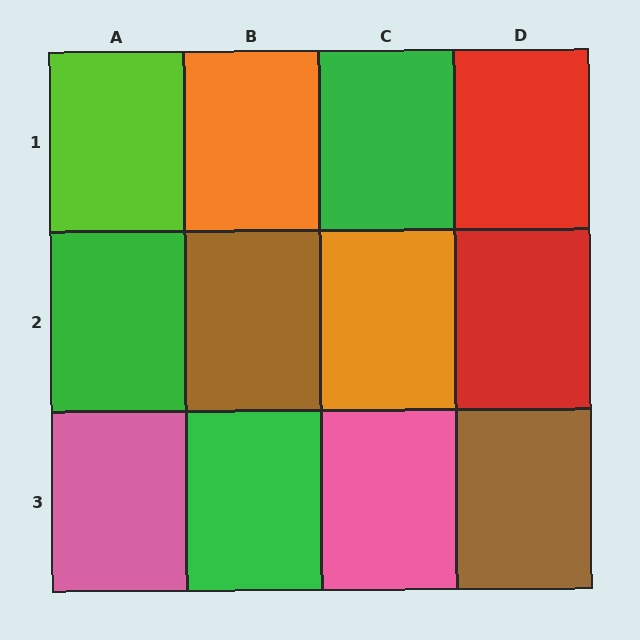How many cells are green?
3 cells are green.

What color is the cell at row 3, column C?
Pink.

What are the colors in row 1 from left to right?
Lime, orange, green, red.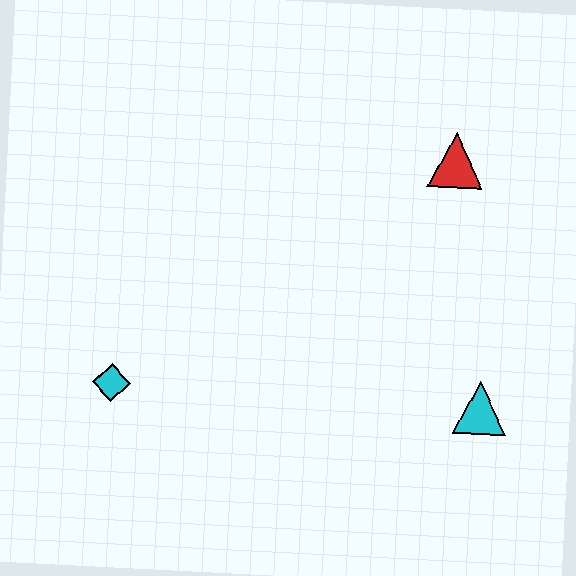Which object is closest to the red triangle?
The cyan triangle is closest to the red triangle.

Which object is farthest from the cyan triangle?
The cyan diamond is farthest from the cyan triangle.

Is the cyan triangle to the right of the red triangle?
Yes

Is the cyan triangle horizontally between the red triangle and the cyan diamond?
No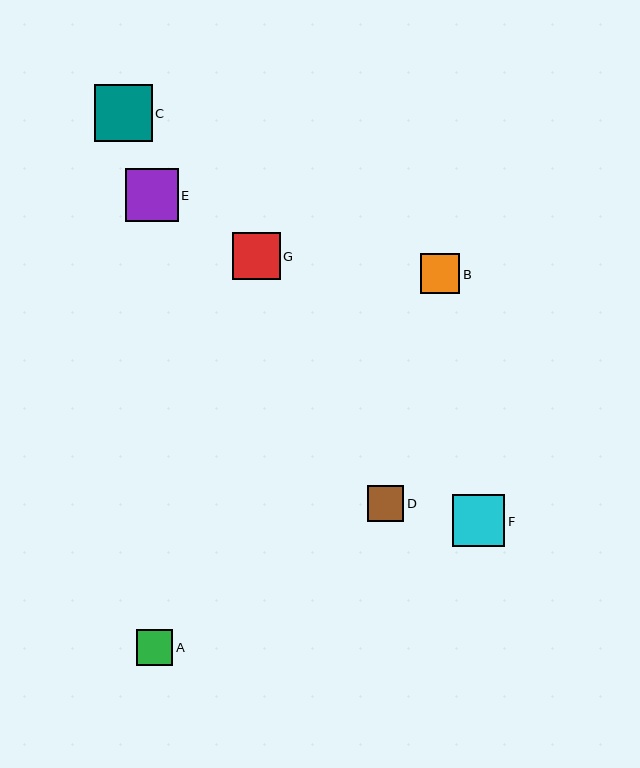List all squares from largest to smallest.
From largest to smallest: C, E, F, G, B, D, A.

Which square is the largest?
Square C is the largest with a size of approximately 57 pixels.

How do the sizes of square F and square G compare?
Square F and square G are approximately the same size.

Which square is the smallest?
Square A is the smallest with a size of approximately 36 pixels.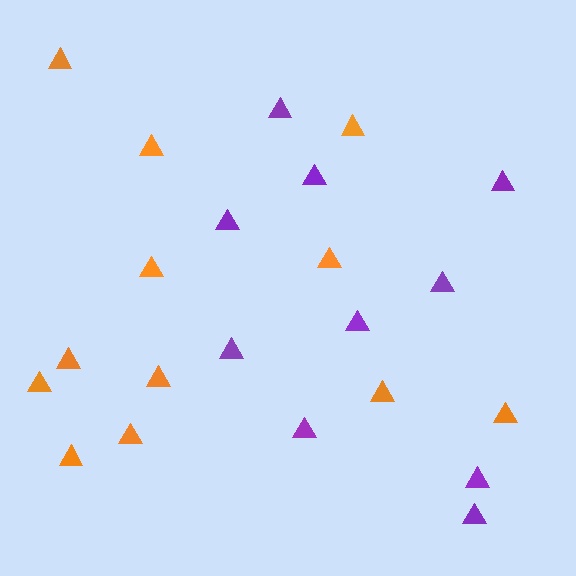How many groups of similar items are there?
There are 2 groups: one group of orange triangles (12) and one group of purple triangles (10).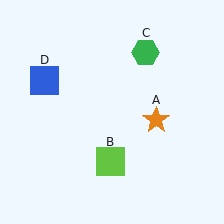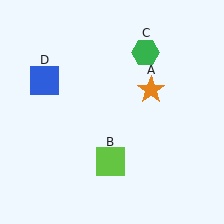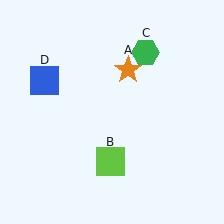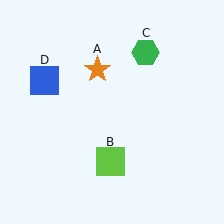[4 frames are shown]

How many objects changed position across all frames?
1 object changed position: orange star (object A).